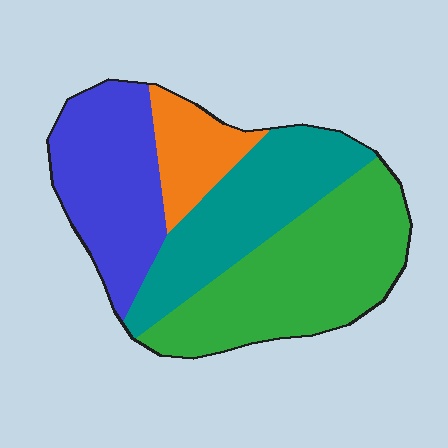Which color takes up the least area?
Orange, at roughly 10%.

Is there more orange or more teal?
Teal.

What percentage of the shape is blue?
Blue covers roughly 25% of the shape.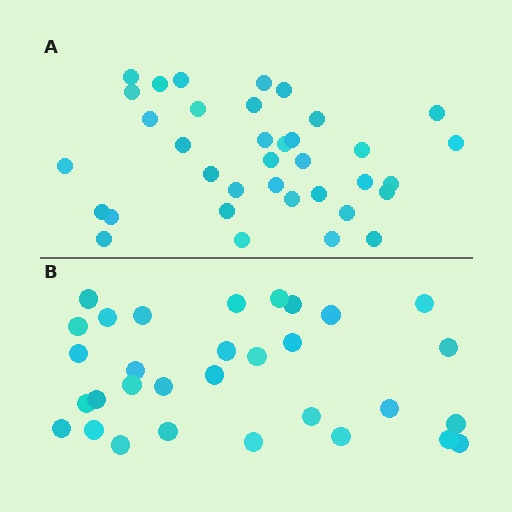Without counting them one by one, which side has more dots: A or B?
Region A (the top region) has more dots.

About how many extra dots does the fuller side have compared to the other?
Region A has about 5 more dots than region B.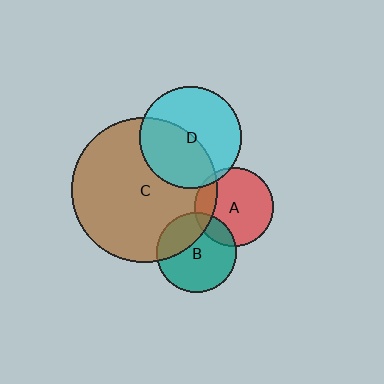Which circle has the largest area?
Circle C (brown).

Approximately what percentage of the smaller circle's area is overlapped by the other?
Approximately 15%.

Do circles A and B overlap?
Yes.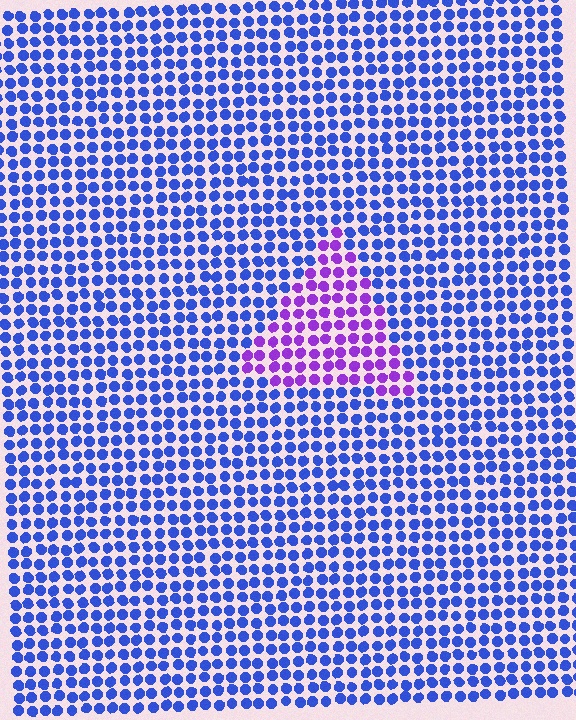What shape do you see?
I see a triangle.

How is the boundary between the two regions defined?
The boundary is defined purely by a slight shift in hue (about 49 degrees). Spacing, size, and orientation are identical on both sides.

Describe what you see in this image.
The image is filled with small blue elements in a uniform arrangement. A triangle-shaped region is visible where the elements are tinted to a slightly different hue, forming a subtle color boundary.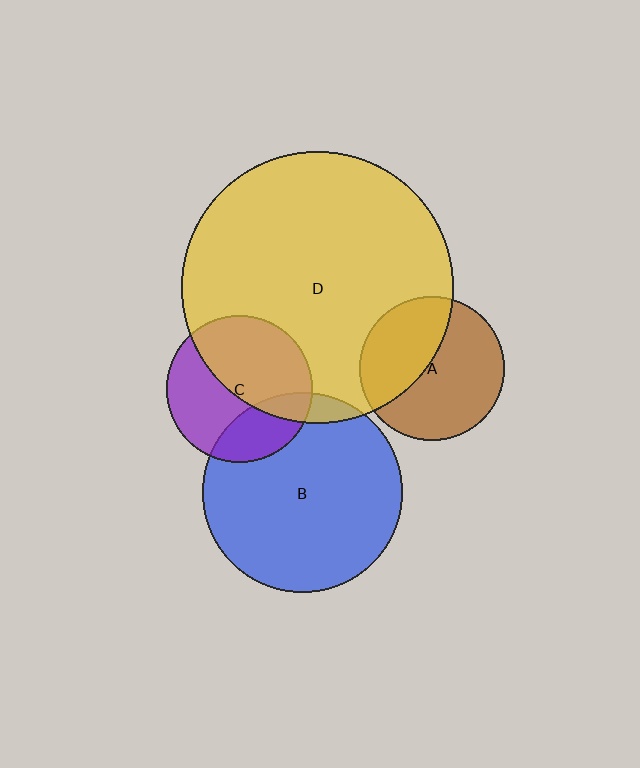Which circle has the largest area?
Circle D (yellow).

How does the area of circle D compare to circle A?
Approximately 3.5 times.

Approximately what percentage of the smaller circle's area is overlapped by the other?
Approximately 50%.